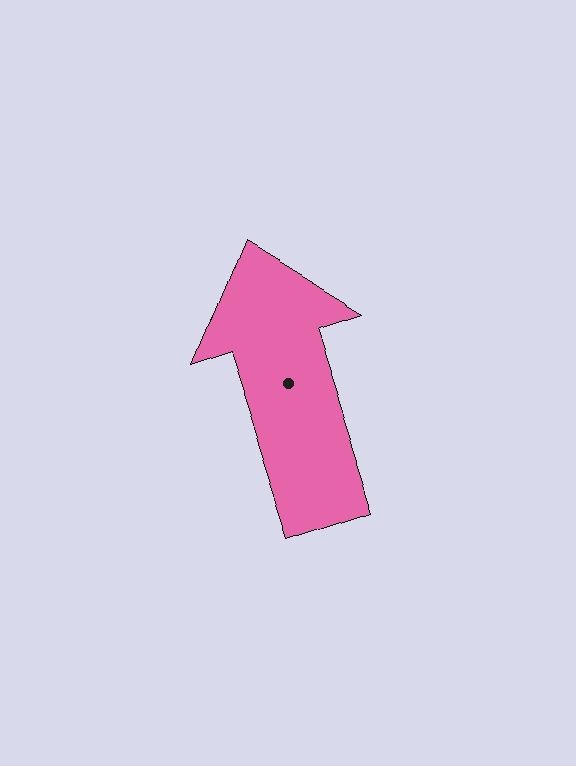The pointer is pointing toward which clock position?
Roughly 11 o'clock.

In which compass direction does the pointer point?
North.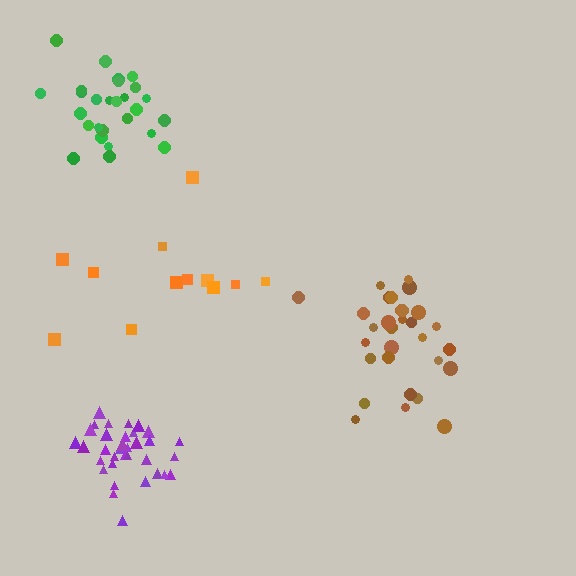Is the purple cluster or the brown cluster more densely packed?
Purple.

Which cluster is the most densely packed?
Purple.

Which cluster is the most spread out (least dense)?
Orange.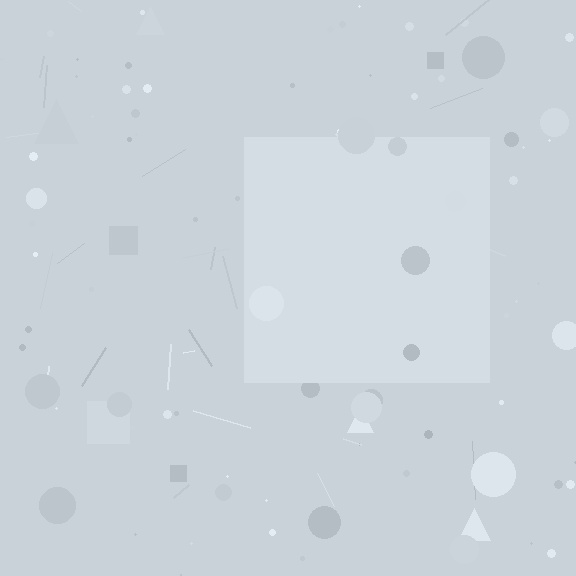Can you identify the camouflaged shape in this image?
The camouflaged shape is a square.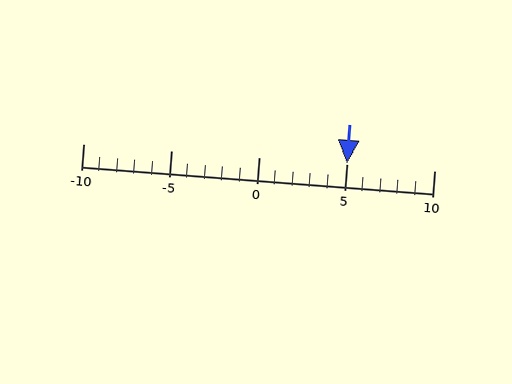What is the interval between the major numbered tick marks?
The major tick marks are spaced 5 units apart.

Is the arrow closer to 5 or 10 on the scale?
The arrow is closer to 5.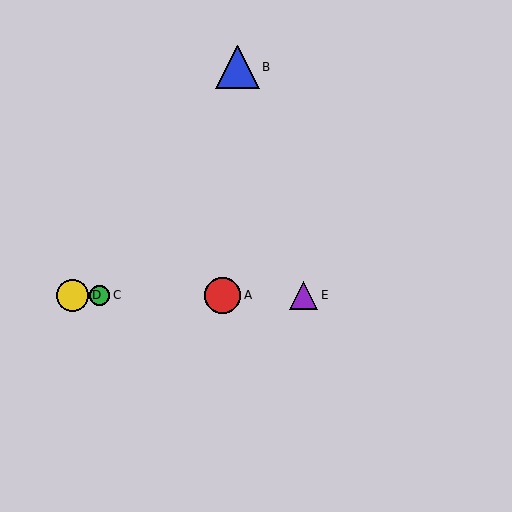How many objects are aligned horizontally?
4 objects (A, C, D, E) are aligned horizontally.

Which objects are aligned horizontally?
Objects A, C, D, E are aligned horizontally.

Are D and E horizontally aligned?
Yes, both are at y≈295.